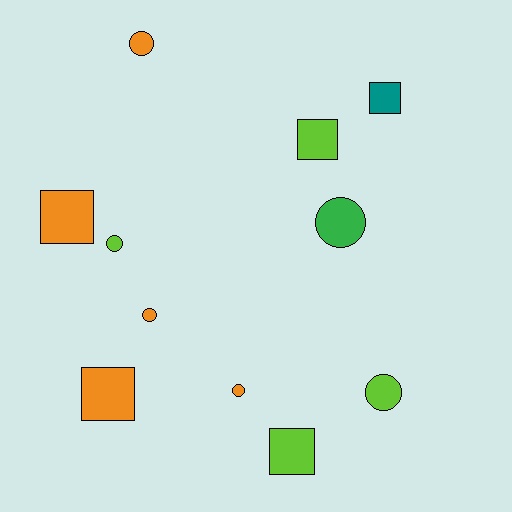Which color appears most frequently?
Orange, with 5 objects.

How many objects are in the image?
There are 11 objects.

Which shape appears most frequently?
Circle, with 6 objects.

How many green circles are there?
There is 1 green circle.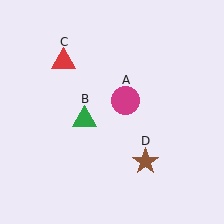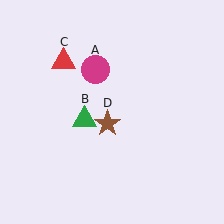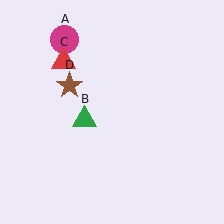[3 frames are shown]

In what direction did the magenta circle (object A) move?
The magenta circle (object A) moved up and to the left.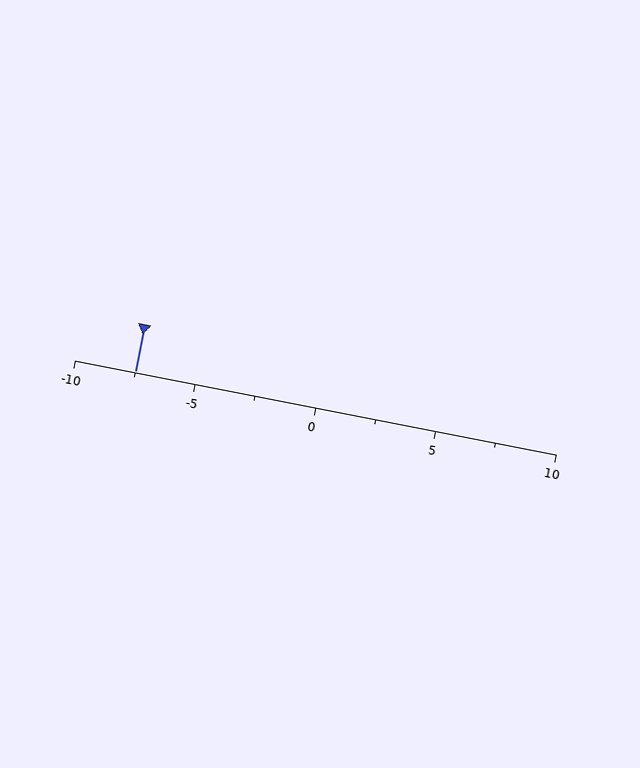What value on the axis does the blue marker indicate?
The marker indicates approximately -7.5.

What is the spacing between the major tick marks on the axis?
The major ticks are spaced 5 apart.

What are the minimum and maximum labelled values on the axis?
The axis runs from -10 to 10.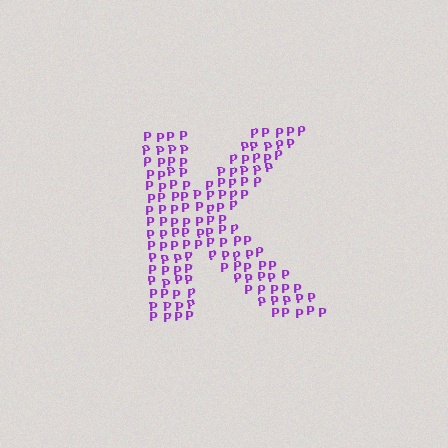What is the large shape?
The large shape is the letter K.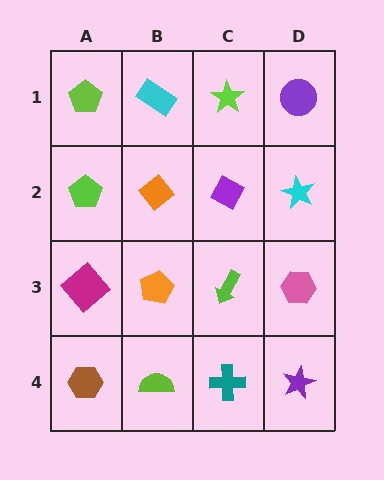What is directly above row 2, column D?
A purple circle.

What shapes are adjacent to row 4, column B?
An orange pentagon (row 3, column B), a brown hexagon (row 4, column A), a teal cross (row 4, column C).